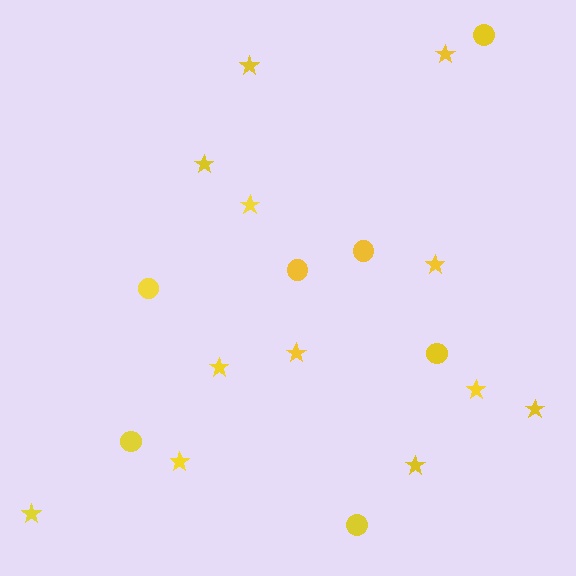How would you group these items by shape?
There are 2 groups: one group of stars (12) and one group of circles (7).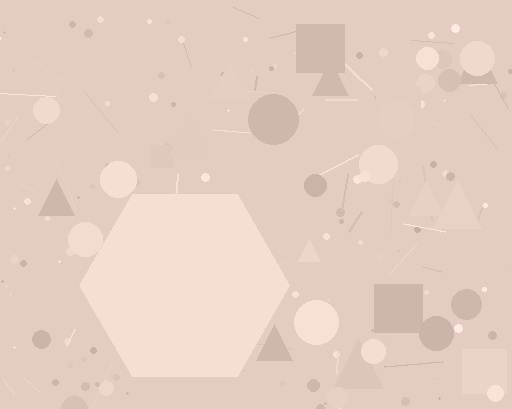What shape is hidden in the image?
A hexagon is hidden in the image.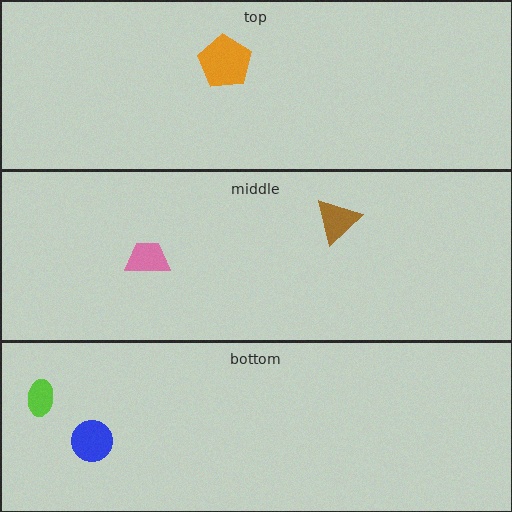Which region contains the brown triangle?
The middle region.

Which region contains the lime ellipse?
The bottom region.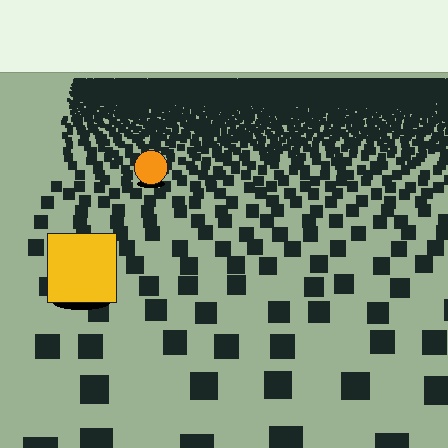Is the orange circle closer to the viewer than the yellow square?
No. The yellow square is closer — you can tell from the texture gradient: the ground texture is coarser near it.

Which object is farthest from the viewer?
The orange circle is farthest from the viewer. It appears smaller and the ground texture around it is denser.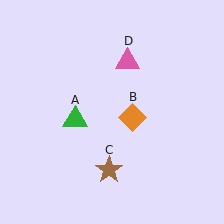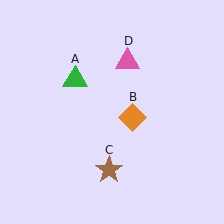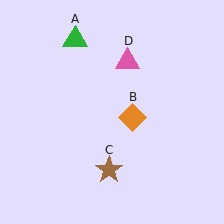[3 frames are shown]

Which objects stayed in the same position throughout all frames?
Orange diamond (object B) and brown star (object C) and pink triangle (object D) remained stationary.